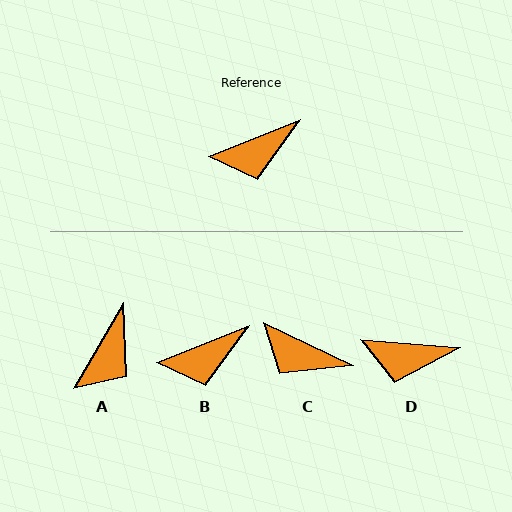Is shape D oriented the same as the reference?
No, it is off by about 26 degrees.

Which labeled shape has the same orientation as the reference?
B.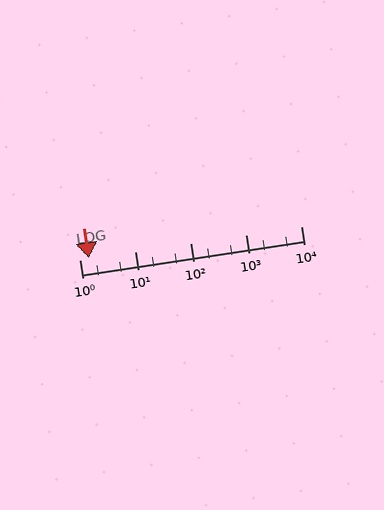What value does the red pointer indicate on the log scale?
The pointer indicates approximately 1.5.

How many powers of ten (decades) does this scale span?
The scale spans 4 decades, from 1 to 10000.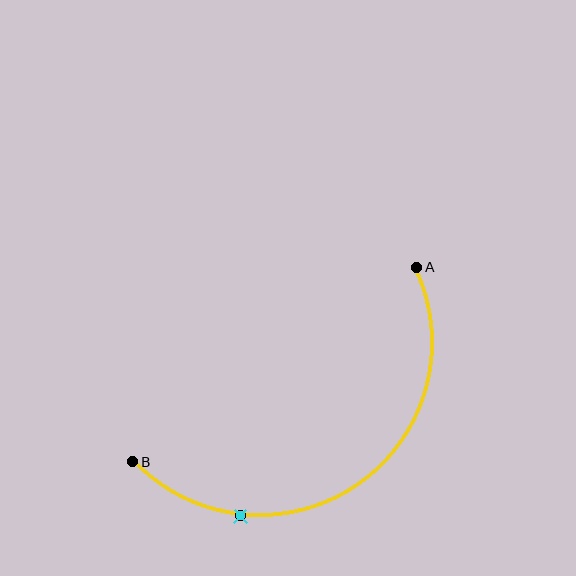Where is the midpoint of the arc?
The arc midpoint is the point on the curve farthest from the straight line joining A and B. It sits below and to the right of that line.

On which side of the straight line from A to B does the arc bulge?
The arc bulges below and to the right of the straight line connecting A and B.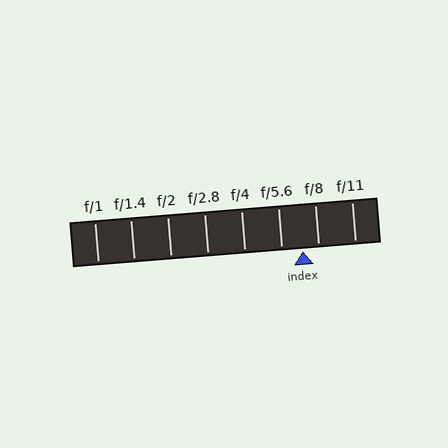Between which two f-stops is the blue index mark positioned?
The index mark is between f/5.6 and f/8.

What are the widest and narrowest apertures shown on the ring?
The widest aperture shown is f/1 and the narrowest is f/11.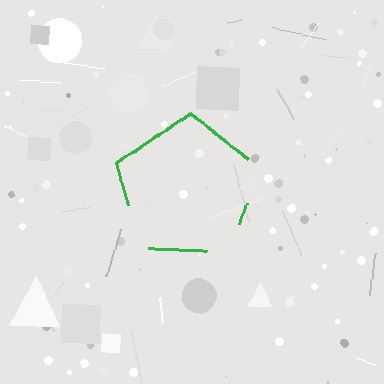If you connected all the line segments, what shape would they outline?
They would outline a pentagon.